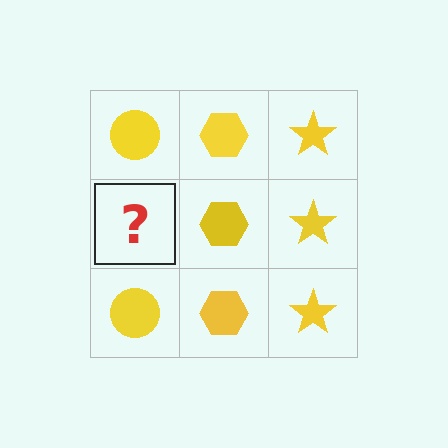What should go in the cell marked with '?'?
The missing cell should contain a yellow circle.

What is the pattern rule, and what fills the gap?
The rule is that each column has a consistent shape. The gap should be filled with a yellow circle.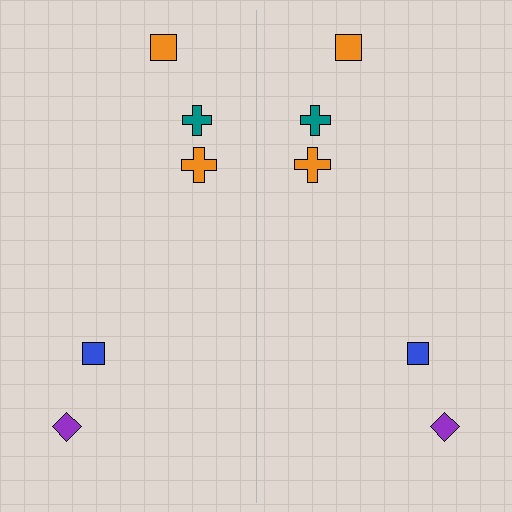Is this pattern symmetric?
Yes, this pattern has bilateral (reflection) symmetry.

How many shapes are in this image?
There are 10 shapes in this image.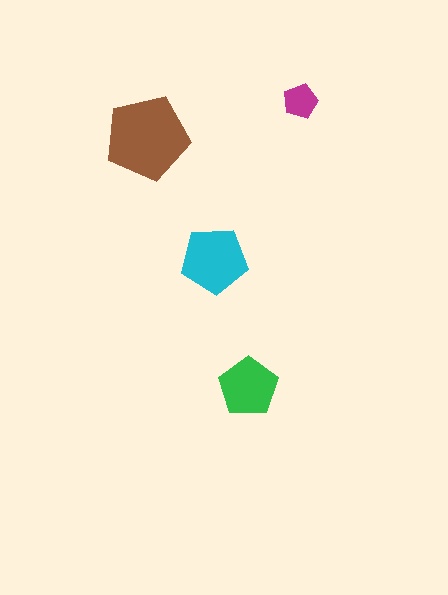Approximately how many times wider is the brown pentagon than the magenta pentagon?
About 2.5 times wider.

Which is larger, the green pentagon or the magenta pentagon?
The green one.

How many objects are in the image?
There are 4 objects in the image.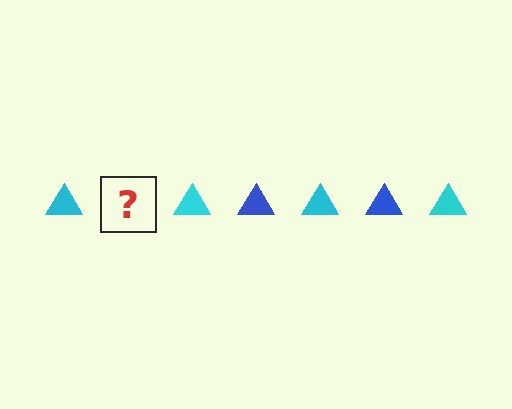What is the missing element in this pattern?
The missing element is a blue triangle.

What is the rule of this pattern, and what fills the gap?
The rule is that the pattern cycles through cyan, blue triangles. The gap should be filled with a blue triangle.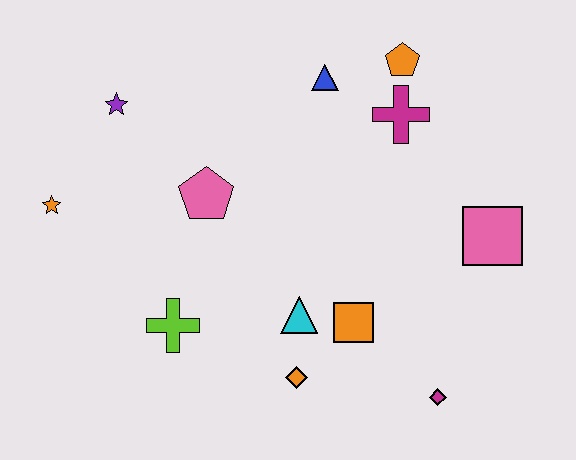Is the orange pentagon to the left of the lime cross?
No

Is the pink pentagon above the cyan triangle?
Yes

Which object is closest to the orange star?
The purple star is closest to the orange star.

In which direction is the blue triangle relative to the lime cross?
The blue triangle is above the lime cross.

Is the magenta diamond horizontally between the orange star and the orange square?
No